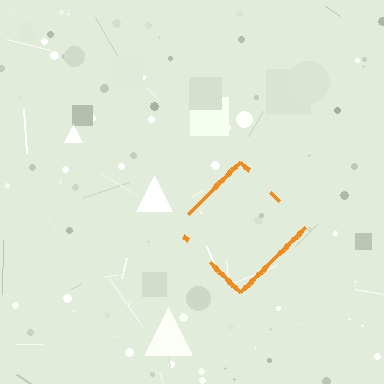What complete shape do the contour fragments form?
The contour fragments form a diamond.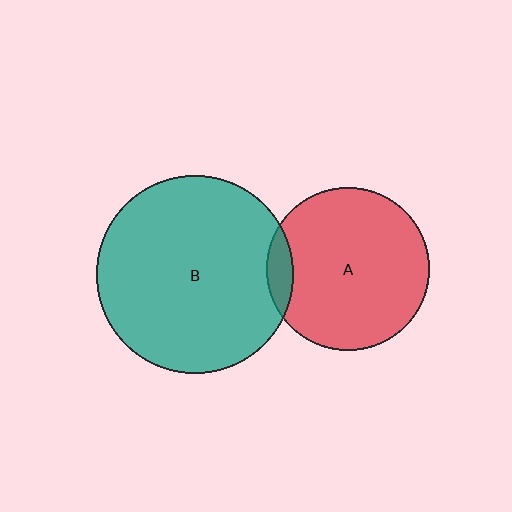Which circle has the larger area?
Circle B (teal).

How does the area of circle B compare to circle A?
Approximately 1.5 times.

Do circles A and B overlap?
Yes.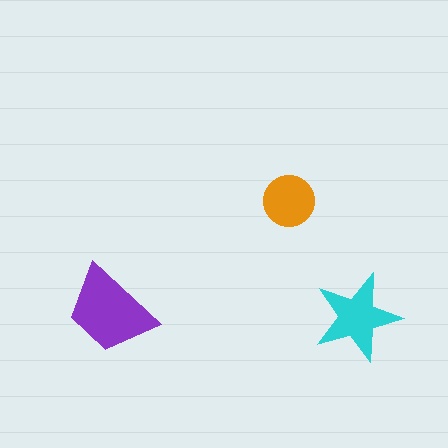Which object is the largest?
The purple trapezoid.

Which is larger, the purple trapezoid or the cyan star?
The purple trapezoid.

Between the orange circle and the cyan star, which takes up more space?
The cyan star.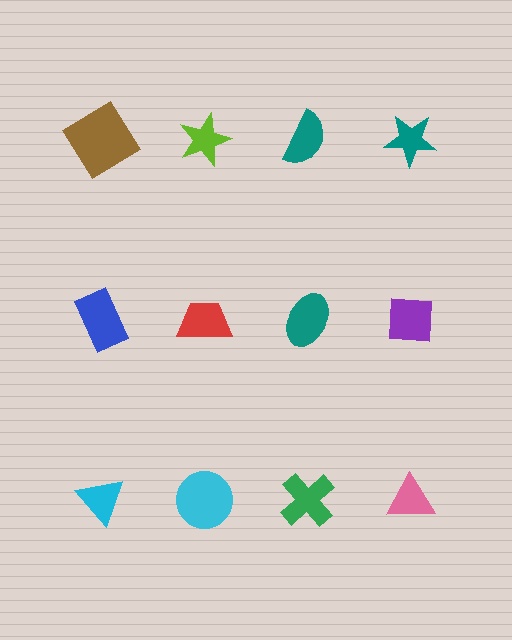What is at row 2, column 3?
A teal ellipse.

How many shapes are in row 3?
4 shapes.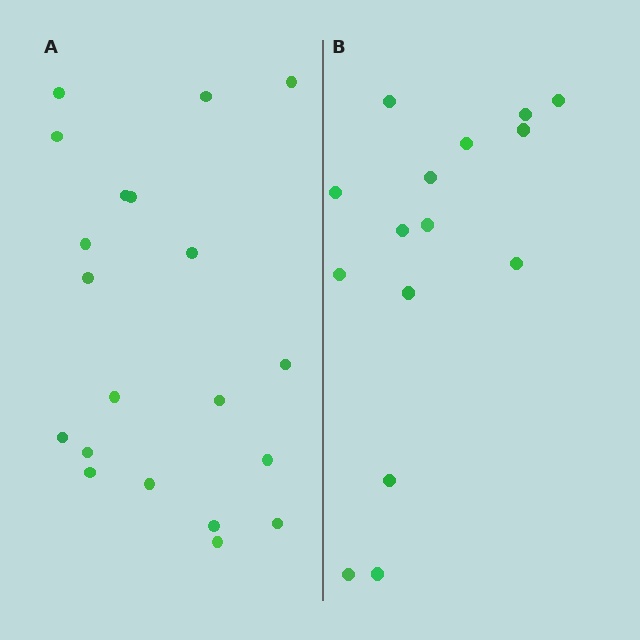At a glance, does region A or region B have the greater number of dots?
Region A (the left region) has more dots.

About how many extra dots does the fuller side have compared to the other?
Region A has about 5 more dots than region B.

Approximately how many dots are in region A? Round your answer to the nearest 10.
About 20 dots.